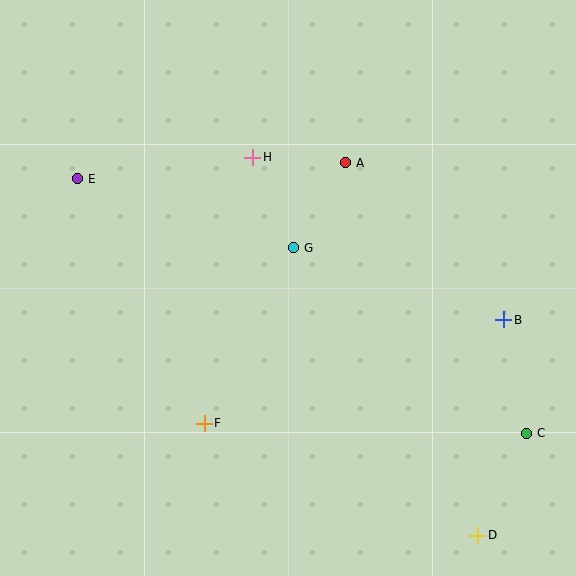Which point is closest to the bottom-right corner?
Point D is closest to the bottom-right corner.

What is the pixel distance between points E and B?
The distance between E and B is 449 pixels.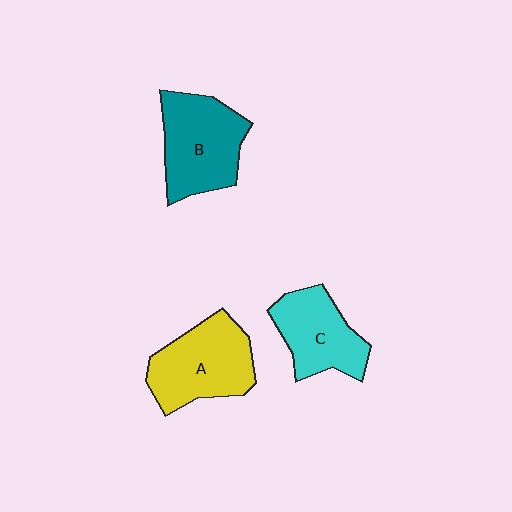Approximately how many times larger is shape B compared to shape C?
Approximately 1.2 times.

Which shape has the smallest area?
Shape C (cyan).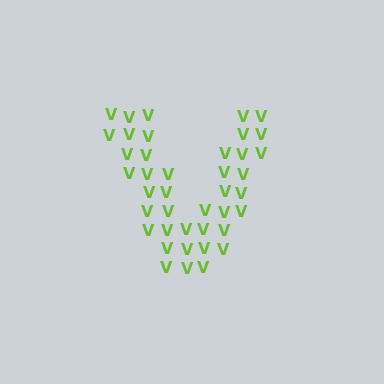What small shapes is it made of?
It is made of small letter V's.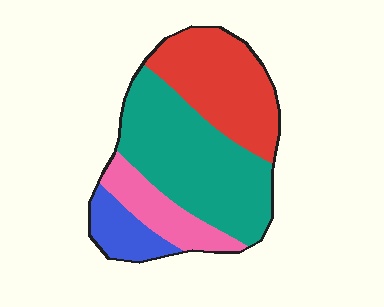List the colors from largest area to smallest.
From largest to smallest: teal, red, pink, blue.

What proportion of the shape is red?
Red covers roughly 30% of the shape.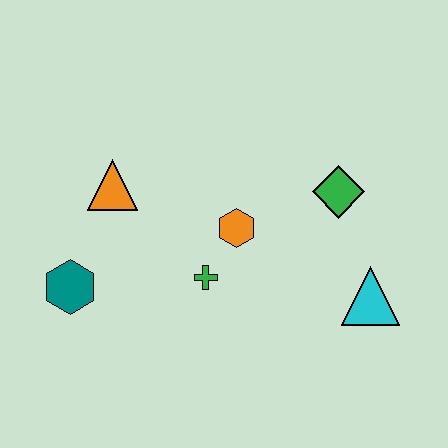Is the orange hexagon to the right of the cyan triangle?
No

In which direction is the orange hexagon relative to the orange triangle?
The orange hexagon is to the right of the orange triangle.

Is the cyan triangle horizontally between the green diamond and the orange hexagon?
No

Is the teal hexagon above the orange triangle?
No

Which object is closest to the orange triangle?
The teal hexagon is closest to the orange triangle.